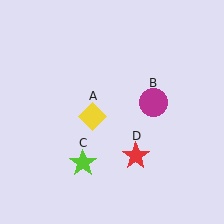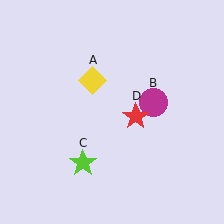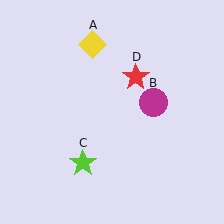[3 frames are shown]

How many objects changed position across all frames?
2 objects changed position: yellow diamond (object A), red star (object D).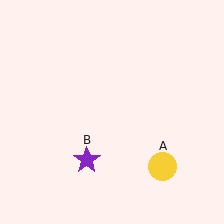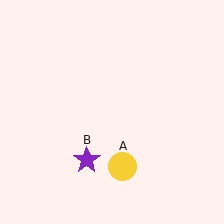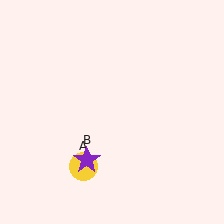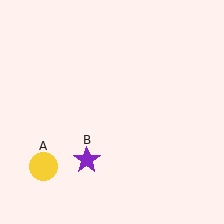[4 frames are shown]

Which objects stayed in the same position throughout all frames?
Purple star (object B) remained stationary.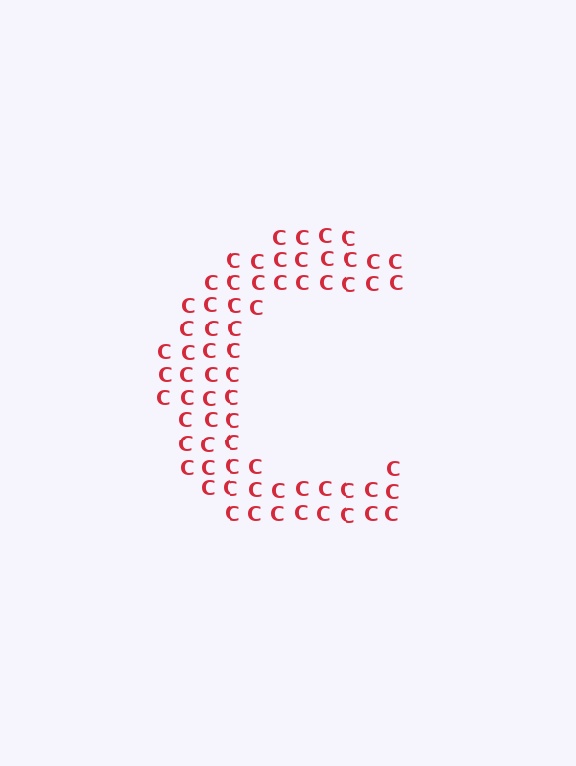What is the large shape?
The large shape is the letter C.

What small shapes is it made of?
It is made of small letter C's.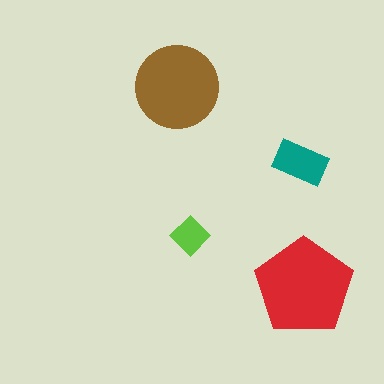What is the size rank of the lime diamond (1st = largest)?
4th.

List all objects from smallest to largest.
The lime diamond, the teal rectangle, the brown circle, the red pentagon.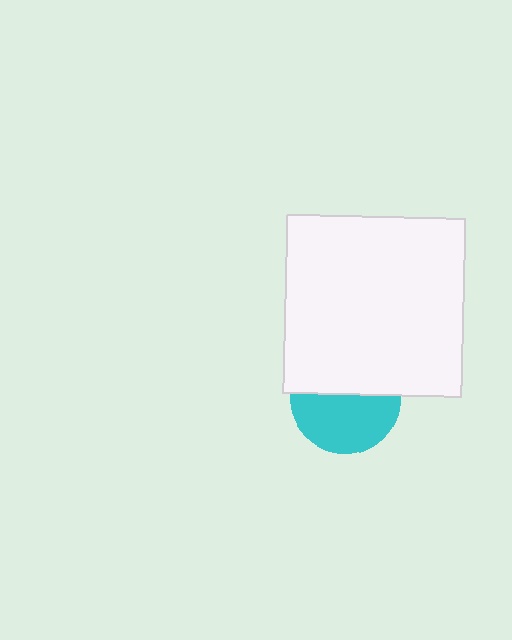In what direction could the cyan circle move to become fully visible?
The cyan circle could move down. That would shift it out from behind the white square entirely.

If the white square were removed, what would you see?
You would see the complete cyan circle.